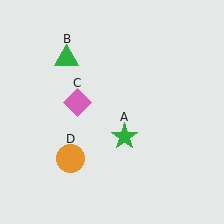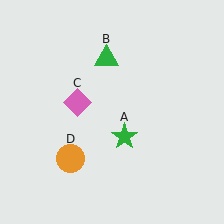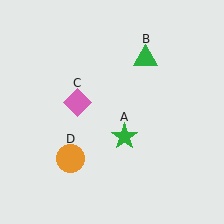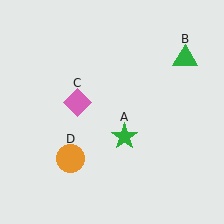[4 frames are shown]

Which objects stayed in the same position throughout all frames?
Green star (object A) and pink diamond (object C) and orange circle (object D) remained stationary.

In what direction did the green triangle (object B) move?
The green triangle (object B) moved right.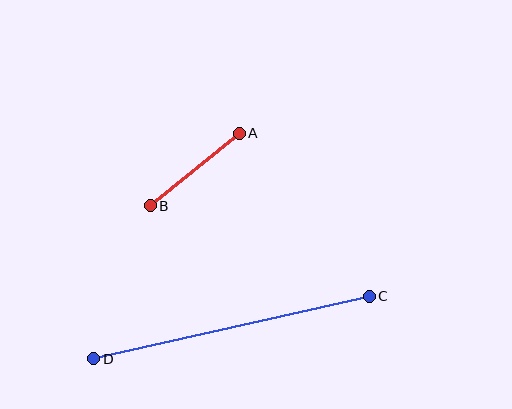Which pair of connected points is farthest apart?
Points C and D are farthest apart.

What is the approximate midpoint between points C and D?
The midpoint is at approximately (231, 327) pixels.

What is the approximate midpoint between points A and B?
The midpoint is at approximately (195, 169) pixels.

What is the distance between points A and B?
The distance is approximately 115 pixels.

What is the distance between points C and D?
The distance is approximately 283 pixels.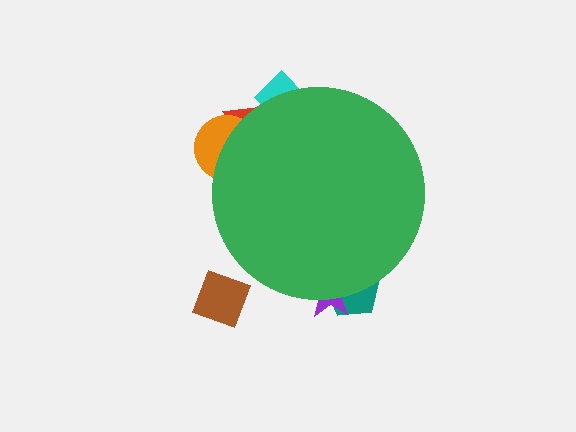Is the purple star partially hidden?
Yes, the purple star is partially hidden behind the green circle.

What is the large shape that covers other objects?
A green circle.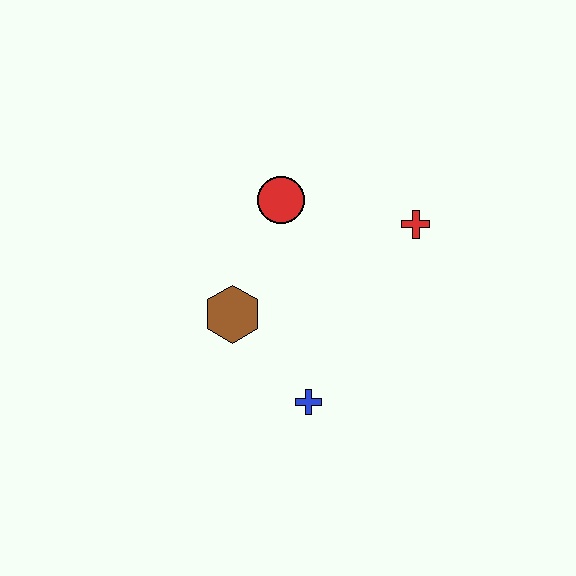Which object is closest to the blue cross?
The brown hexagon is closest to the blue cross.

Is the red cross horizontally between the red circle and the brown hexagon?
No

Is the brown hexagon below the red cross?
Yes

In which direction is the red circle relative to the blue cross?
The red circle is above the blue cross.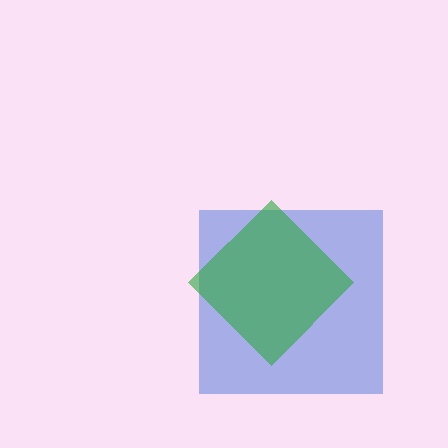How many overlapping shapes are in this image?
There are 2 overlapping shapes in the image.